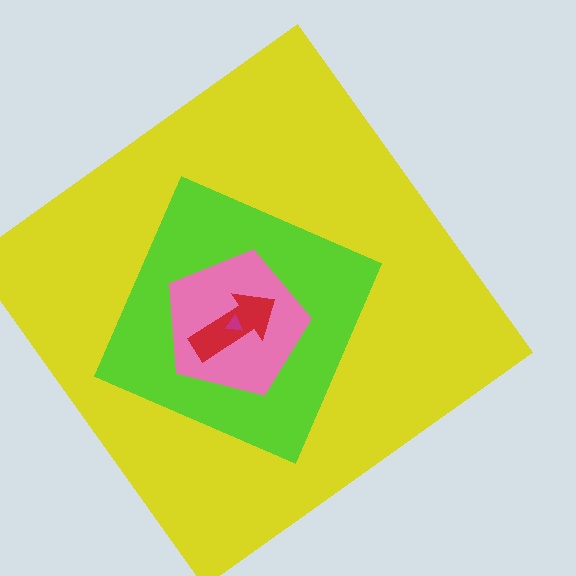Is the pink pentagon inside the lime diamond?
Yes.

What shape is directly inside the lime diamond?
The pink pentagon.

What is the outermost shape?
The yellow diamond.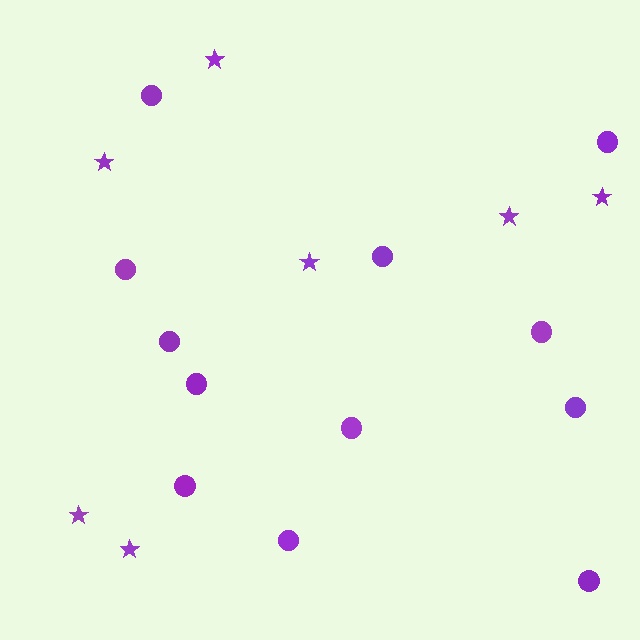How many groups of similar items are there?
There are 2 groups: one group of stars (7) and one group of circles (12).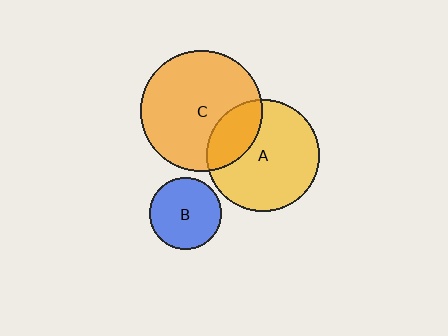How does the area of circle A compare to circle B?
Approximately 2.4 times.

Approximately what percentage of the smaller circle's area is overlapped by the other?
Approximately 25%.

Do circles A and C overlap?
Yes.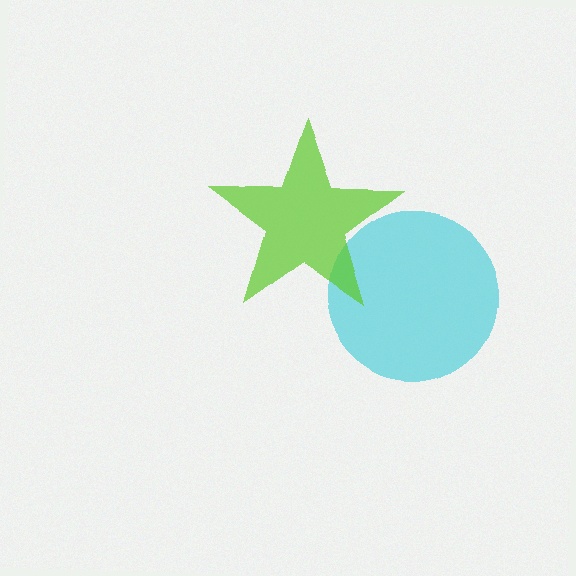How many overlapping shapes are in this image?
There are 2 overlapping shapes in the image.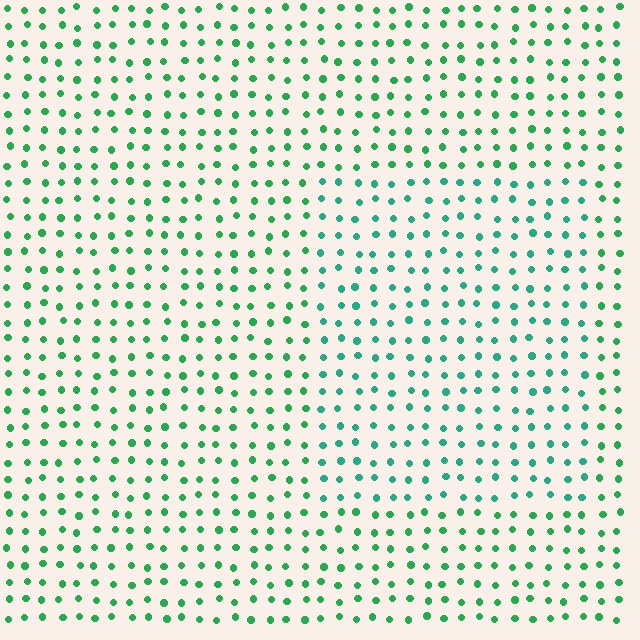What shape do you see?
I see a rectangle.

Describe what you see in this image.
The image is filled with small green elements in a uniform arrangement. A rectangle-shaped region is visible where the elements are tinted to a slightly different hue, forming a subtle color boundary.